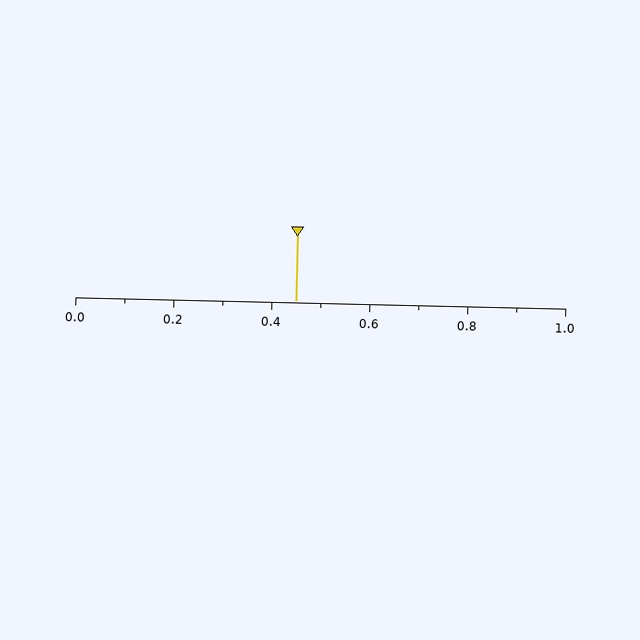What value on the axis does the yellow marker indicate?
The marker indicates approximately 0.45.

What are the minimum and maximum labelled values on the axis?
The axis runs from 0.0 to 1.0.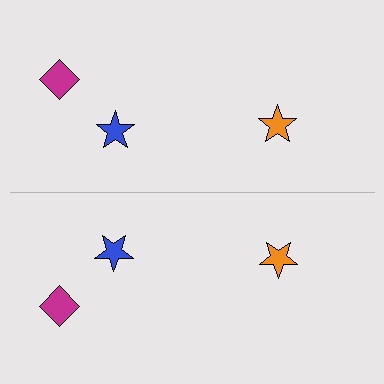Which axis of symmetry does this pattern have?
The pattern has a horizontal axis of symmetry running through the center of the image.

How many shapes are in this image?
There are 6 shapes in this image.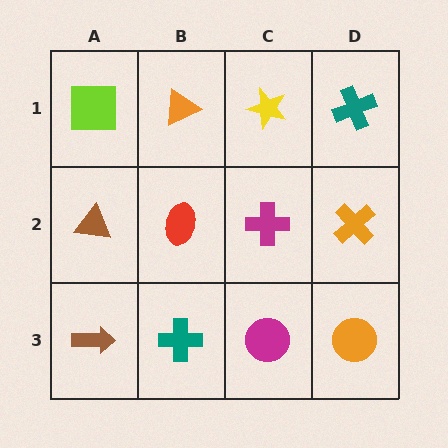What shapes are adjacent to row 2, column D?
A teal cross (row 1, column D), an orange circle (row 3, column D), a magenta cross (row 2, column C).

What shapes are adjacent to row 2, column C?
A yellow star (row 1, column C), a magenta circle (row 3, column C), a red ellipse (row 2, column B), an orange cross (row 2, column D).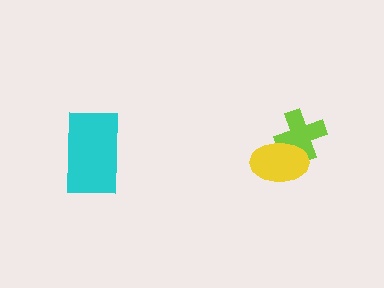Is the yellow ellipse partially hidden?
No, no other shape covers it.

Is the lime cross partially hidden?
Yes, it is partially covered by another shape.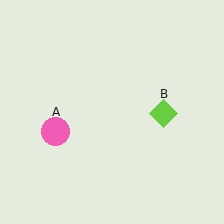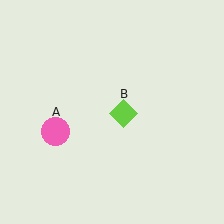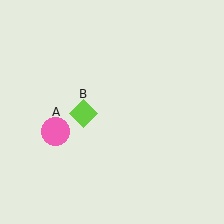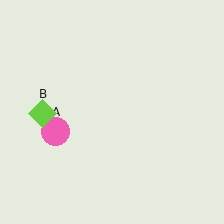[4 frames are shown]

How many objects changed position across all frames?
1 object changed position: lime diamond (object B).